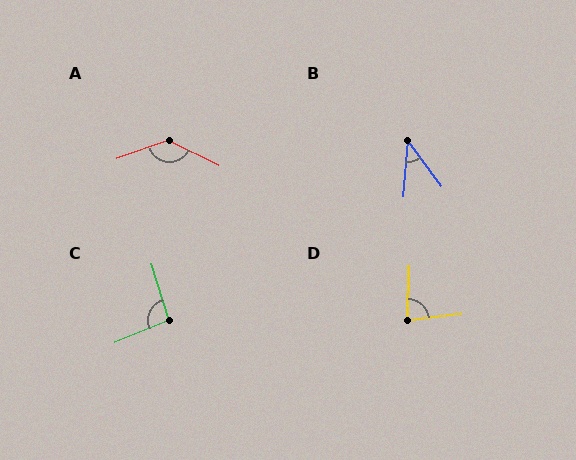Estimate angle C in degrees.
Approximately 96 degrees.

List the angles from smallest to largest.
B (41°), D (83°), C (96°), A (134°).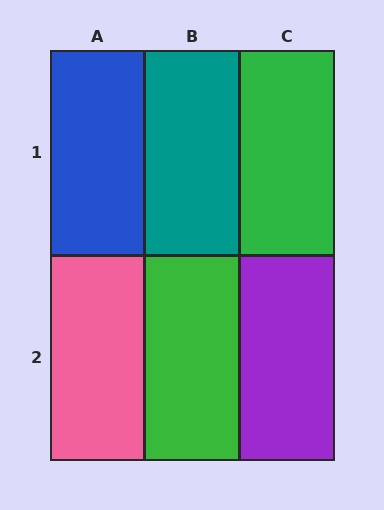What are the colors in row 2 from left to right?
Pink, green, purple.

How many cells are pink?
1 cell is pink.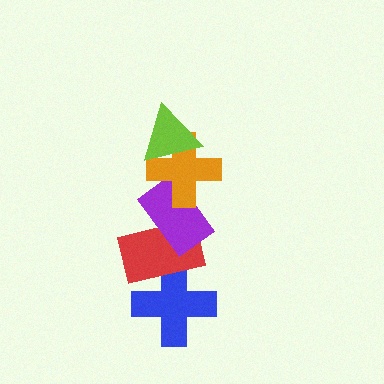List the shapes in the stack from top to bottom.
From top to bottom: the lime triangle, the orange cross, the purple rectangle, the red rectangle, the blue cross.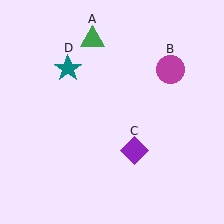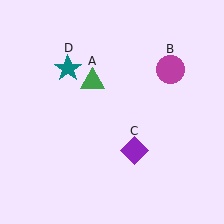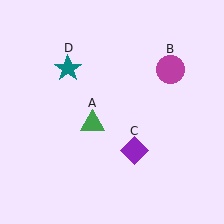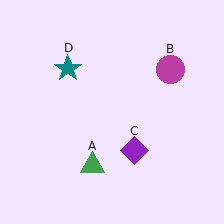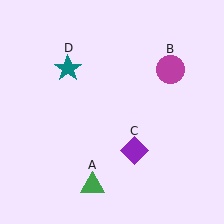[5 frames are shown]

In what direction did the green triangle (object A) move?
The green triangle (object A) moved down.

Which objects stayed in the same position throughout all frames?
Magenta circle (object B) and purple diamond (object C) and teal star (object D) remained stationary.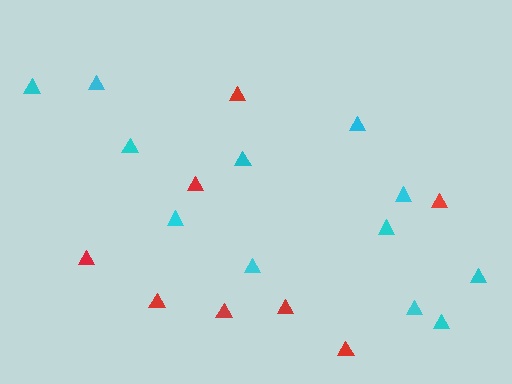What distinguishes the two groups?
There are 2 groups: one group of red triangles (8) and one group of cyan triangles (12).